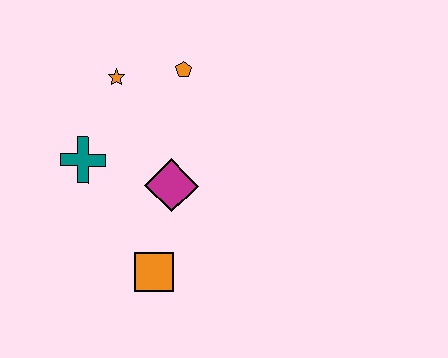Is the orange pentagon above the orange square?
Yes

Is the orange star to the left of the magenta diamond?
Yes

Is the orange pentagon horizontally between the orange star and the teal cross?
No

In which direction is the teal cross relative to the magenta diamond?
The teal cross is to the left of the magenta diamond.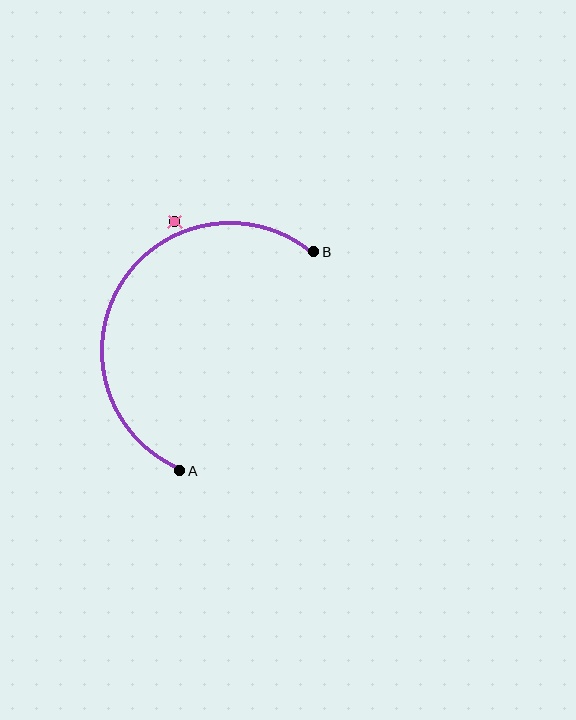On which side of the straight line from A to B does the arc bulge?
The arc bulges to the left of the straight line connecting A and B.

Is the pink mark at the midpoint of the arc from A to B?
No — the pink mark does not lie on the arc at all. It sits slightly outside the curve.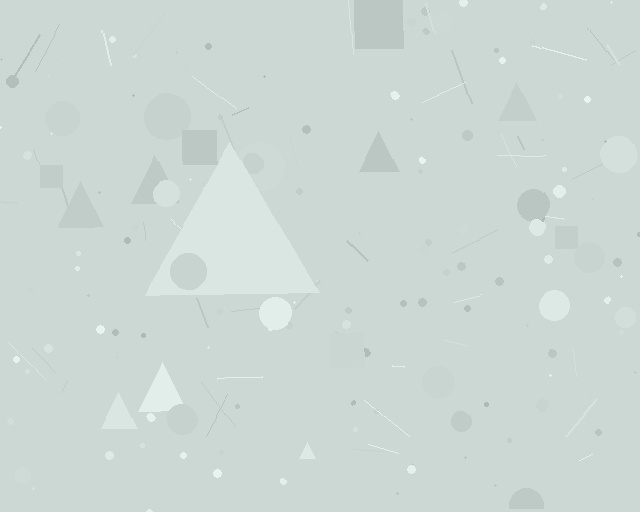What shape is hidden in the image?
A triangle is hidden in the image.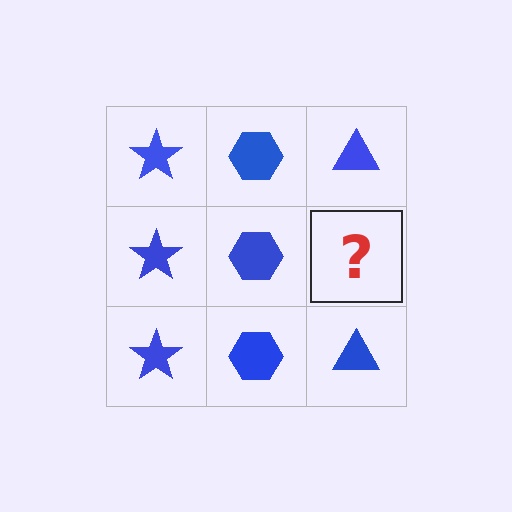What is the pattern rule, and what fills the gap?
The rule is that each column has a consistent shape. The gap should be filled with a blue triangle.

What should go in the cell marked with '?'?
The missing cell should contain a blue triangle.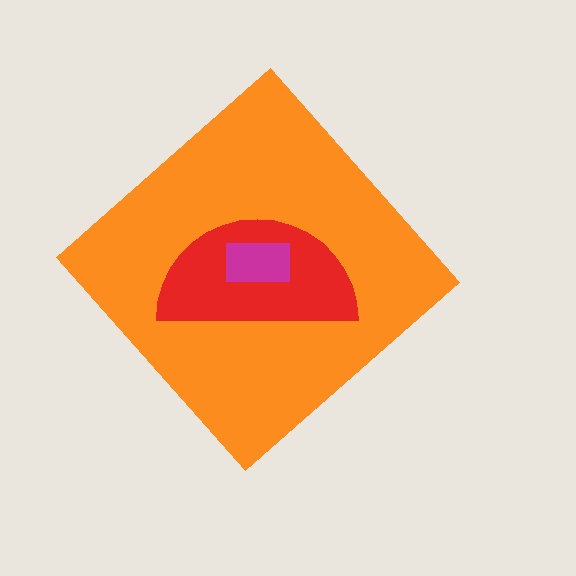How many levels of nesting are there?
3.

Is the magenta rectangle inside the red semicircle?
Yes.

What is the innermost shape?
The magenta rectangle.